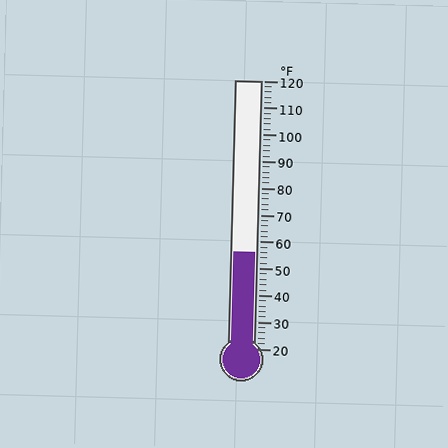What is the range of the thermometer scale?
The thermometer scale ranges from 20°F to 120°F.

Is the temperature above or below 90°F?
The temperature is below 90°F.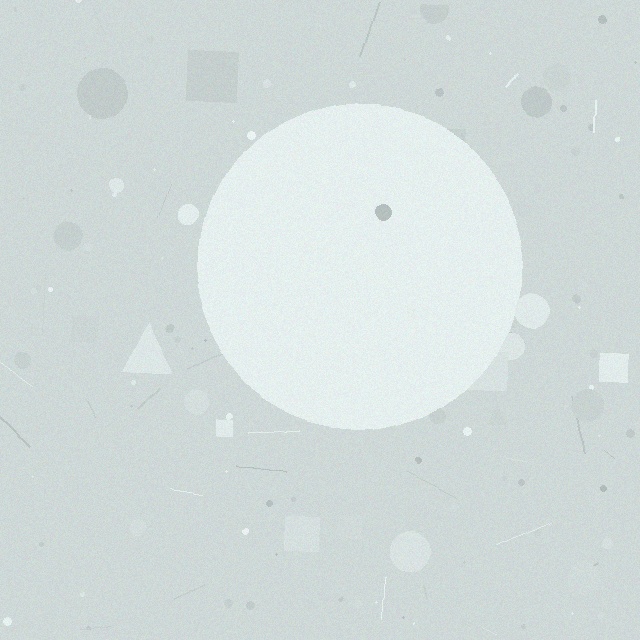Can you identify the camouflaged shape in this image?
The camouflaged shape is a circle.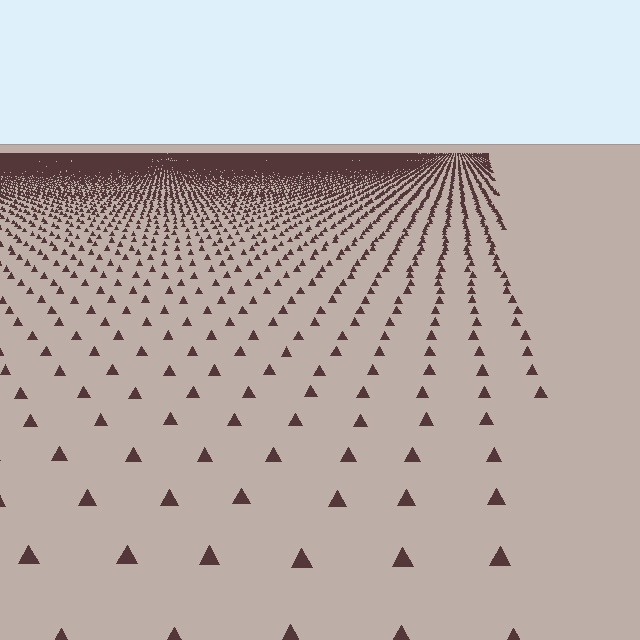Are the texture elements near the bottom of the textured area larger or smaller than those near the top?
Larger. Near the bottom, elements are closer to the viewer and appear at a bigger on-screen size.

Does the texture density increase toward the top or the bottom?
Density increases toward the top.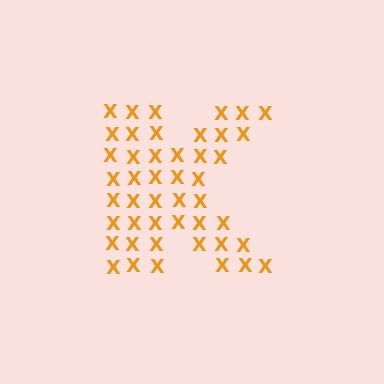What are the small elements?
The small elements are letter X's.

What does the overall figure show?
The overall figure shows the letter K.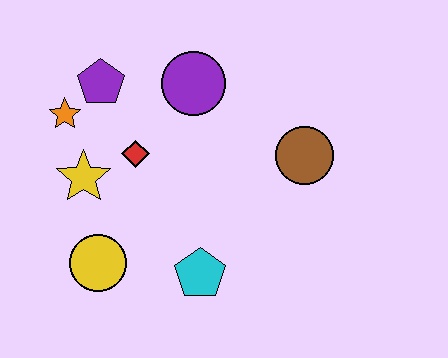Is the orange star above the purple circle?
No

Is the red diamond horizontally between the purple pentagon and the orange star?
No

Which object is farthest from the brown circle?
The orange star is farthest from the brown circle.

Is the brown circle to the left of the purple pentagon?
No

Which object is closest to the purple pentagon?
The orange star is closest to the purple pentagon.